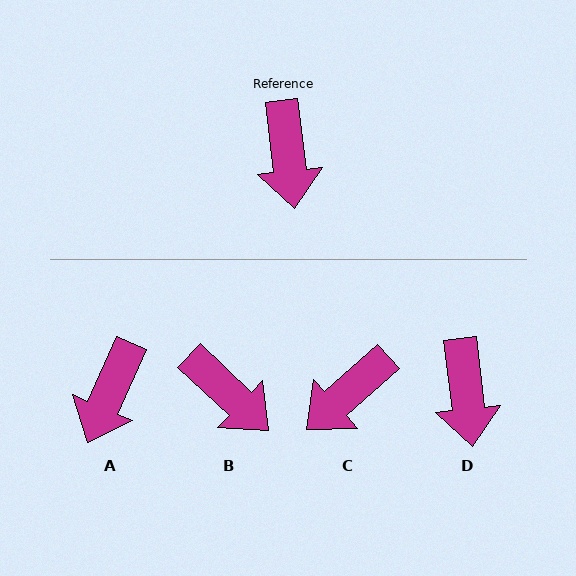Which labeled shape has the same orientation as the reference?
D.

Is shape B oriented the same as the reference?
No, it is off by about 40 degrees.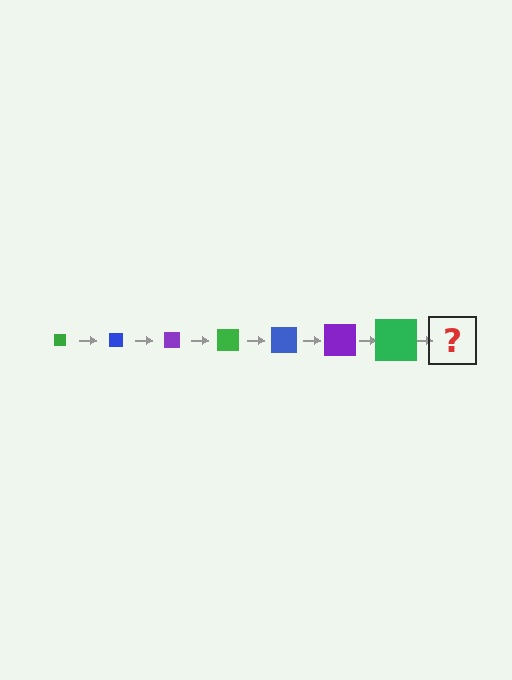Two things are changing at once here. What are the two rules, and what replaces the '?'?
The two rules are that the square grows larger each step and the color cycles through green, blue, and purple. The '?' should be a blue square, larger than the previous one.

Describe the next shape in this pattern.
It should be a blue square, larger than the previous one.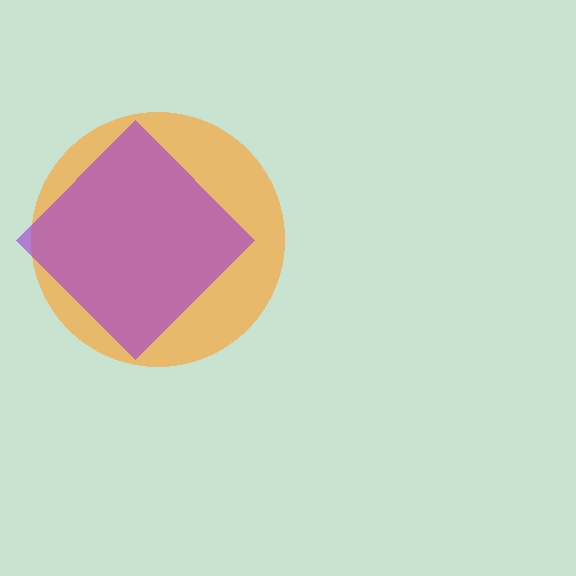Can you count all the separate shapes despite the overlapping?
Yes, there are 2 separate shapes.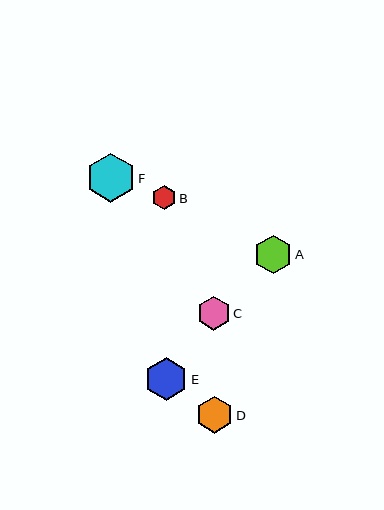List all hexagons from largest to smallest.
From largest to smallest: F, E, A, D, C, B.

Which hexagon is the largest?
Hexagon F is the largest with a size of approximately 49 pixels.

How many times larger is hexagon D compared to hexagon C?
Hexagon D is approximately 1.1 times the size of hexagon C.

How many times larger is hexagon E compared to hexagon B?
Hexagon E is approximately 1.7 times the size of hexagon B.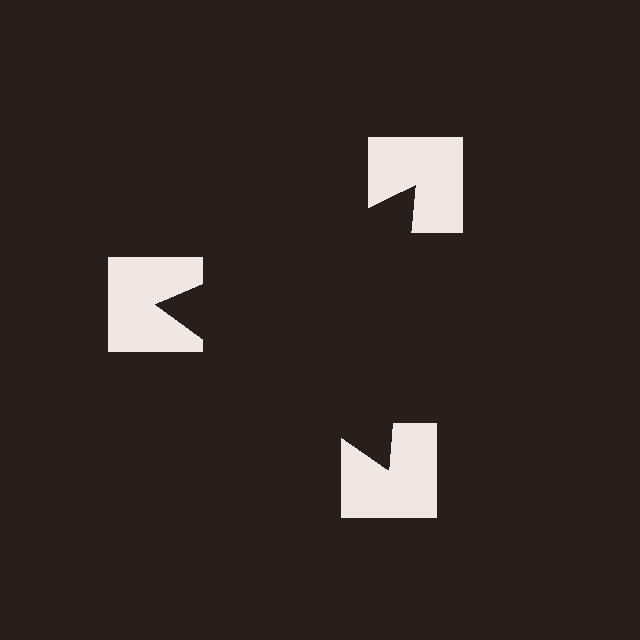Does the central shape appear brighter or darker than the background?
It typically appears slightly darker than the background, even though no actual brightness change is drawn.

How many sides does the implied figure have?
3 sides.